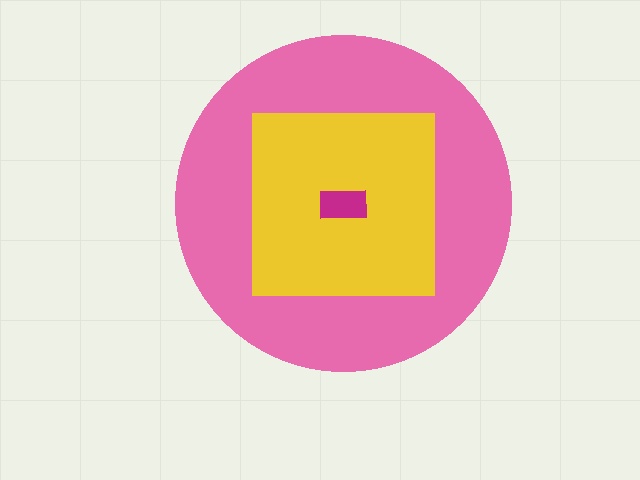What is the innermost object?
The magenta rectangle.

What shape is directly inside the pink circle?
The yellow square.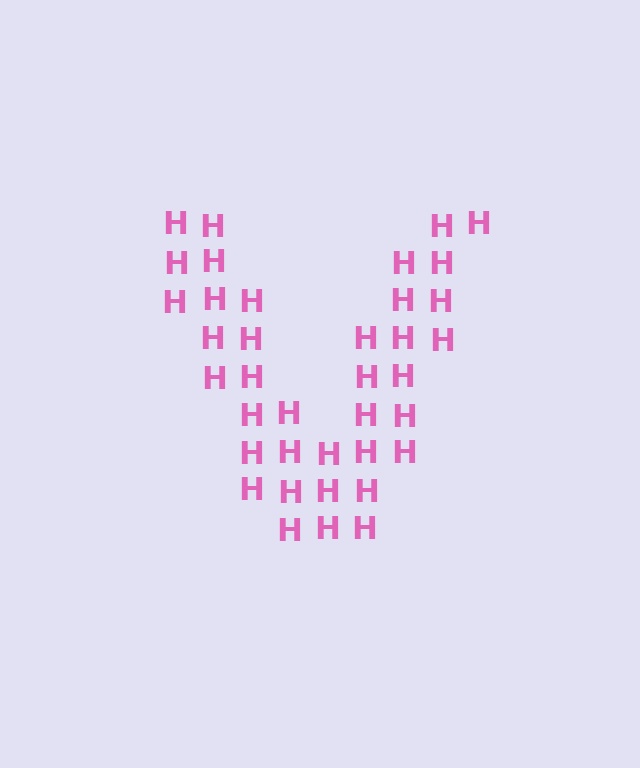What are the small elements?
The small elements are letter H's.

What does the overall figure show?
The overall figure shows the letter V.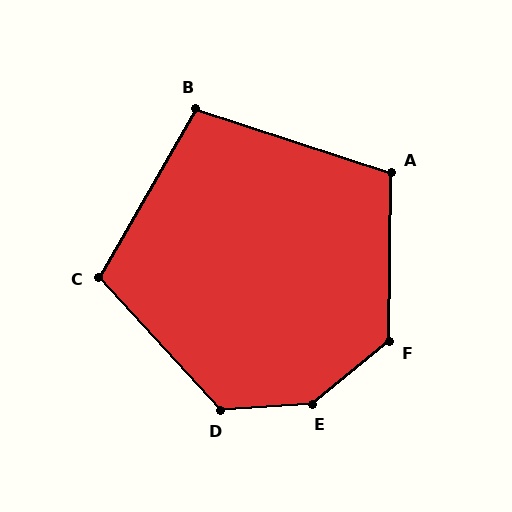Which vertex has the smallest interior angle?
B, at approximately 102 degrees.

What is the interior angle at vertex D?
Approximately 129 degrees (obtuse).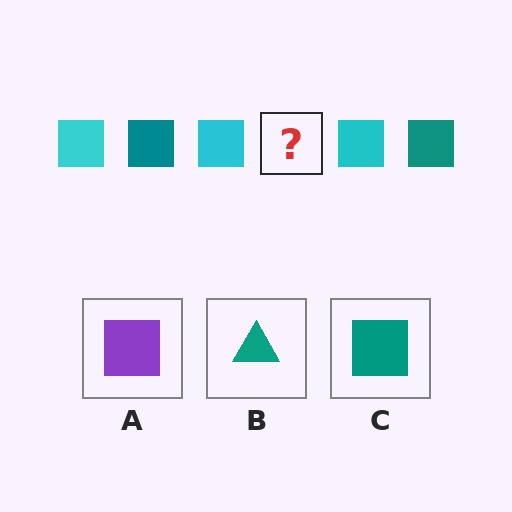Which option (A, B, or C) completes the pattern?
C.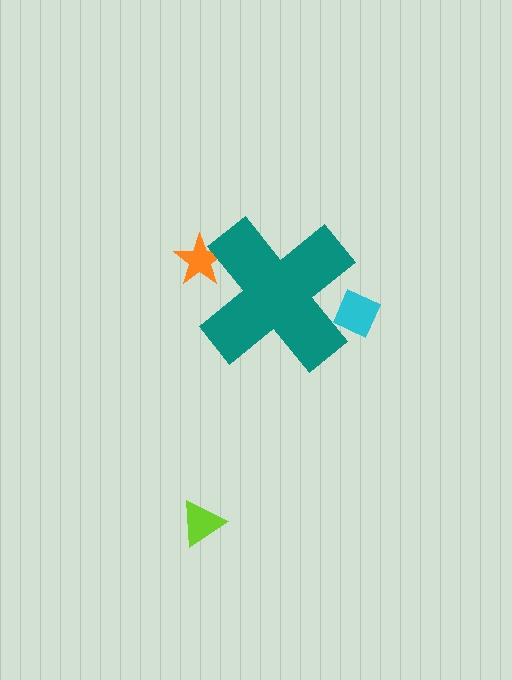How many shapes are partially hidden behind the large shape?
2 shapes are partially hidden.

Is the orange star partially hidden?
Yes, the orange star is partially hidden behind the teal cross.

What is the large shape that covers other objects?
A teal cross.